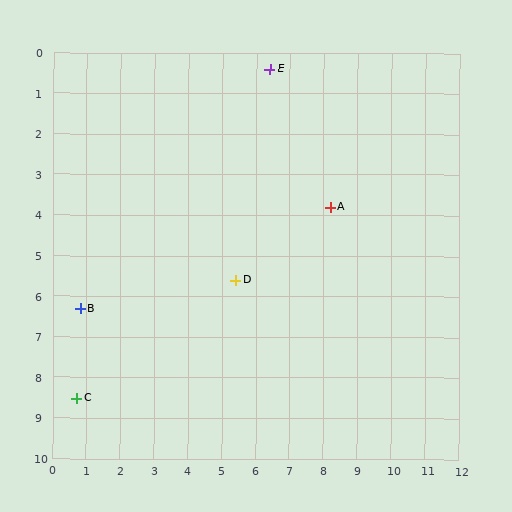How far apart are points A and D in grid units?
Points A and D are about 3.3 grid units apart.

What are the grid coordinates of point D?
Point D is at approximately (5.4, 5.6).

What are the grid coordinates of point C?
Point C is at approximately (0.7, 8.5).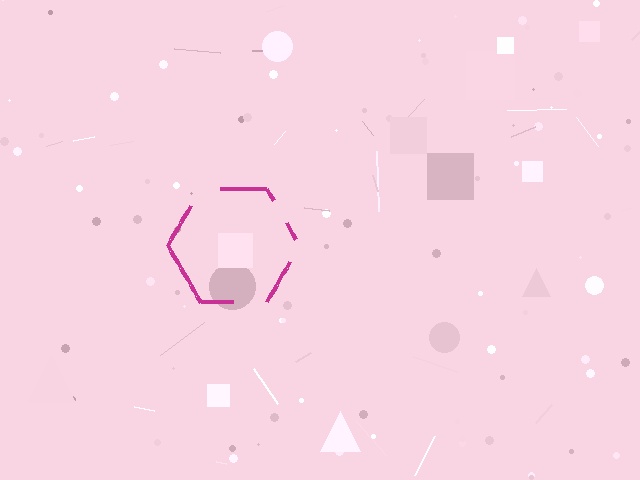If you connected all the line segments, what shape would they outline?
They would outline a hexagon.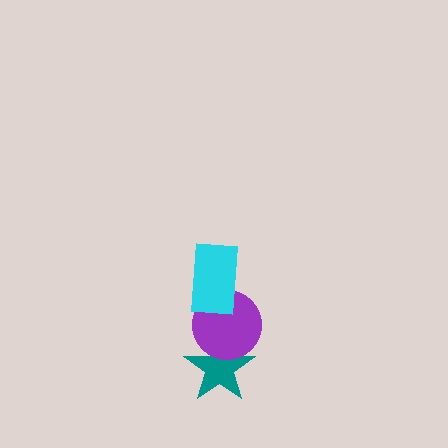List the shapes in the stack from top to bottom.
From top to bottom: the cyan rectangle, the purple circle, the teal star.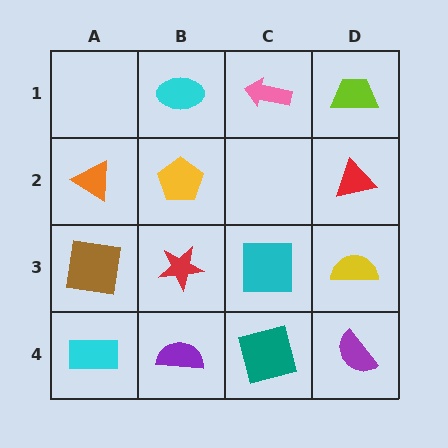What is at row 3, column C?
A cyan square.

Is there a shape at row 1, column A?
No, that cell is empty.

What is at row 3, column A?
A brown square.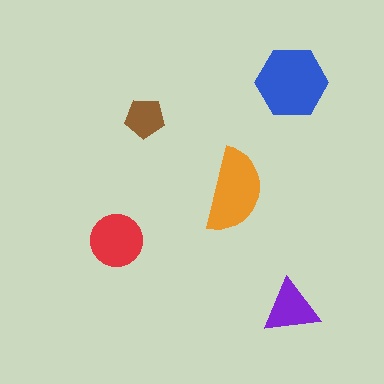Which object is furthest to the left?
The red circle is leftmost.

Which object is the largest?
The blue hexagon.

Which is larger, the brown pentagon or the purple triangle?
The purple triangle.